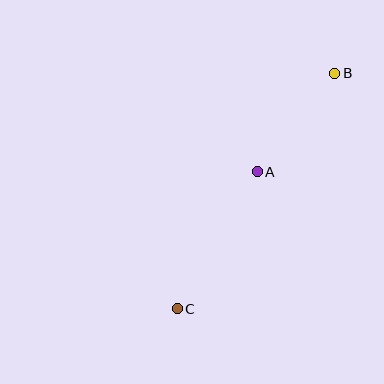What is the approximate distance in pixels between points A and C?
The distance between A and C is approximately 159 pixels.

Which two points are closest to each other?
Points A and B are closest to each other.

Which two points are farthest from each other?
Points B and C are farthest from each other.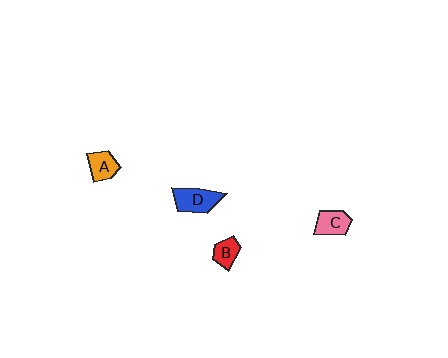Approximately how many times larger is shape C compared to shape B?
Approximately 1.3 times.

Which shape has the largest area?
Shape D (blue).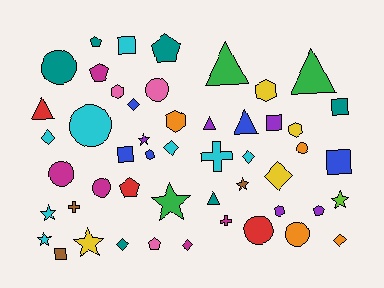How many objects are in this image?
There are 50 objects.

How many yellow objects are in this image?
There are 4 yellow objects.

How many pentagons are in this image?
There are 6 pentagons.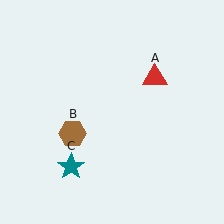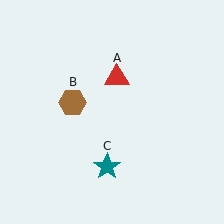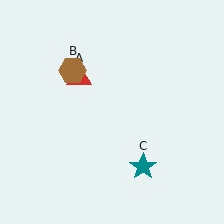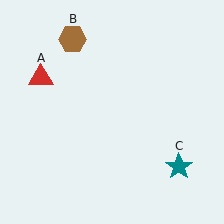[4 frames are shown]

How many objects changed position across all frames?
3 objects changed position: red triangle (object A), brown hexagon (object B), teal star (object C).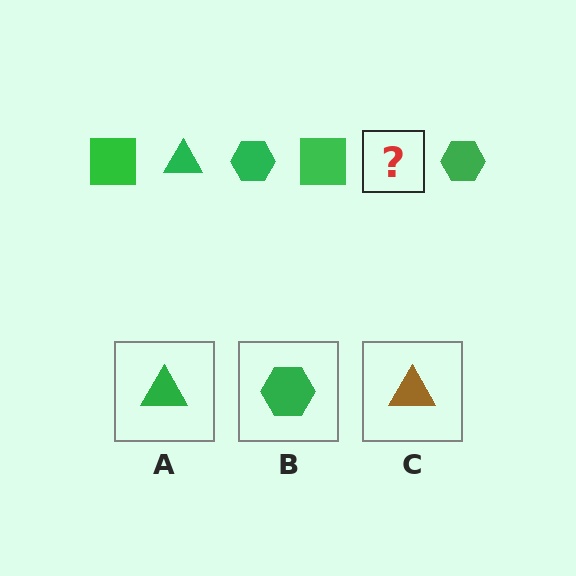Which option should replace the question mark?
Option A.